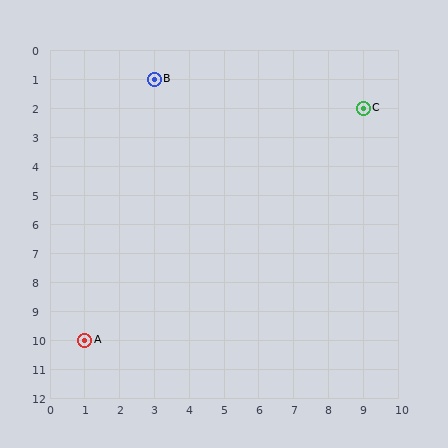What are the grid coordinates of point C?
Point C is at grid coordinates (9, 2).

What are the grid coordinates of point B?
Point B is at grid coordinates (3, 1).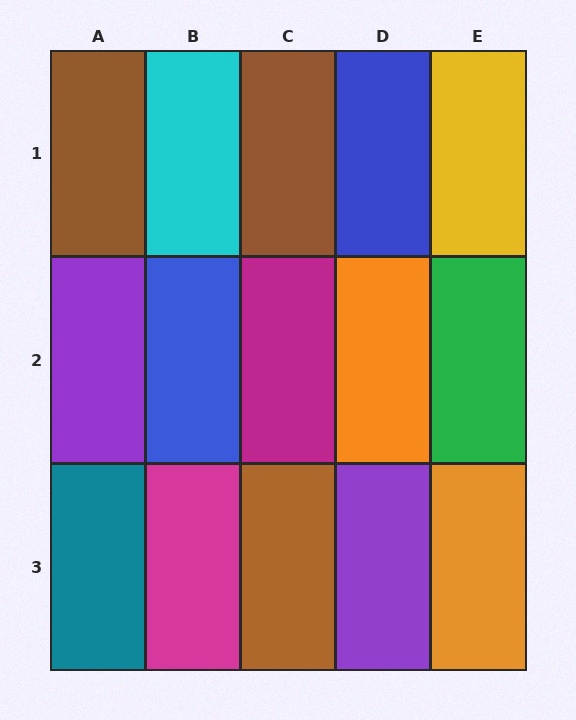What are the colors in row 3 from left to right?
Teal, magenta, brown, purple, orange.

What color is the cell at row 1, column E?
Yellow.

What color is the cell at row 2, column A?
Purple.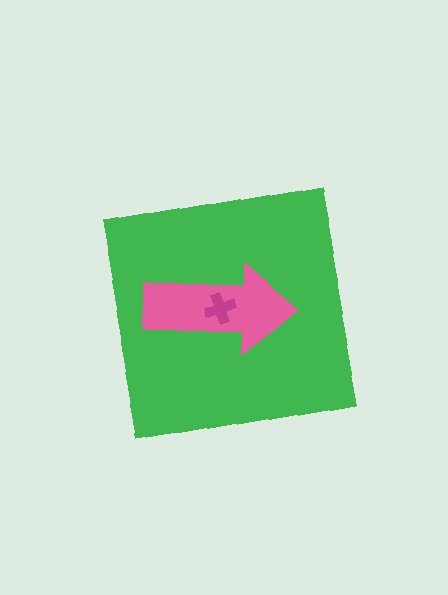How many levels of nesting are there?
3.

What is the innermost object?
The magenta cross.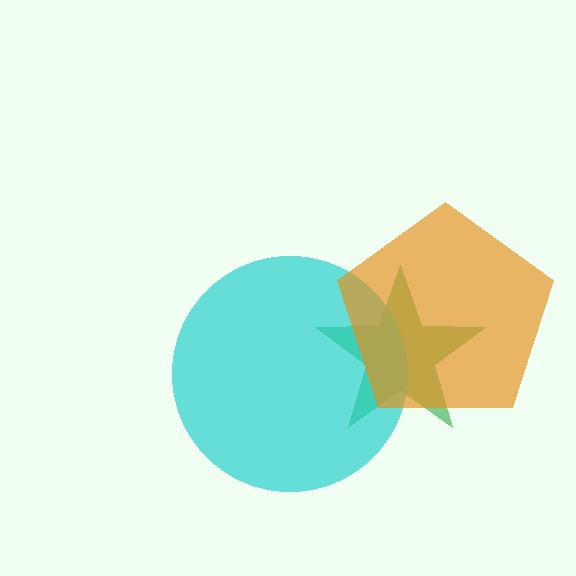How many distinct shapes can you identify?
There are 3 distinct shapes: a green star, a cyan circle, an orange pentagon.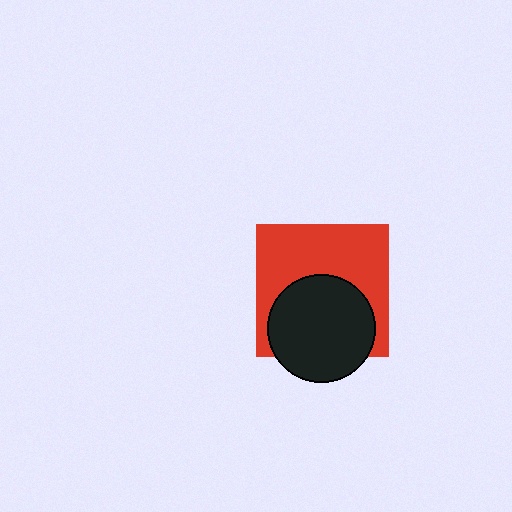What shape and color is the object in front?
The object in front is a black circle.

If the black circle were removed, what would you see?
You would see the complete red square.